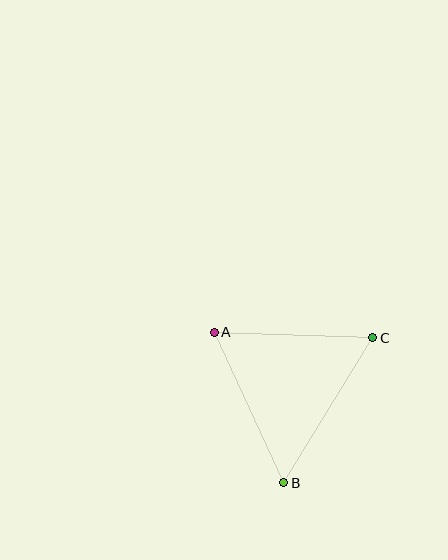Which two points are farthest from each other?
Points B and C are farthest from each other.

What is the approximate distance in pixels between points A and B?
The distance between A and B is approximately 166 pixels.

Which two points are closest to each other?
Points A and C are closest to each other.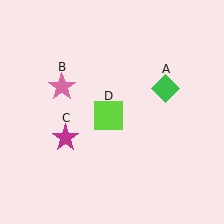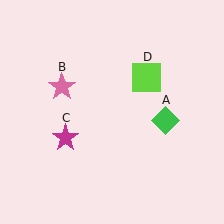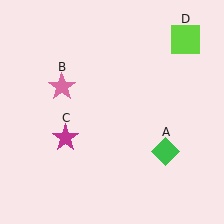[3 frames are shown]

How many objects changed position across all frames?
2 objects changed position: green diamond (object A), lime square (object D).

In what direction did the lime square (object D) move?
The lime square (object D) moved up and to the right.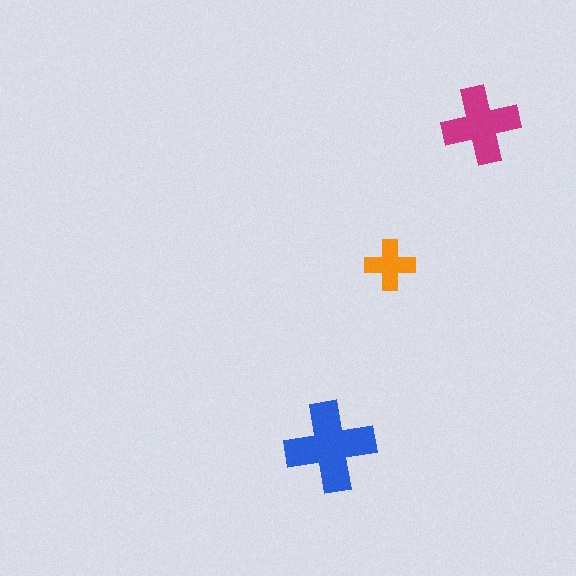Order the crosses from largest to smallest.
the blue one, the magenta one, the orange one.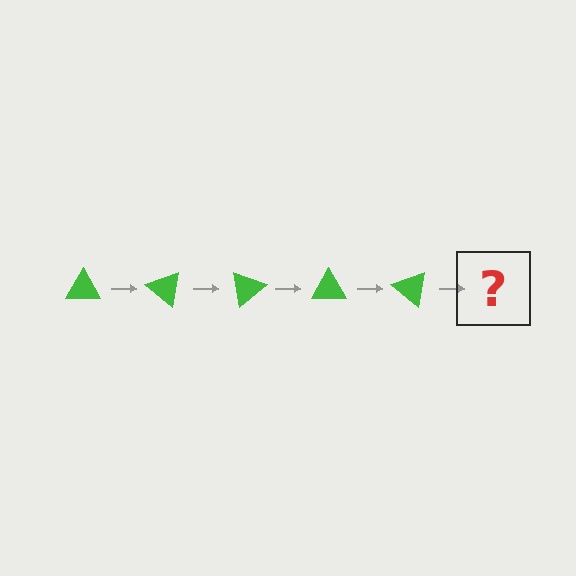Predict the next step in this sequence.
The next step is a green triangle rotated 200 degrees.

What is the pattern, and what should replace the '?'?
The pattern is that the triangle rotates 40 degrees each step. The '?' should be a green triangle rotated 200 degrees.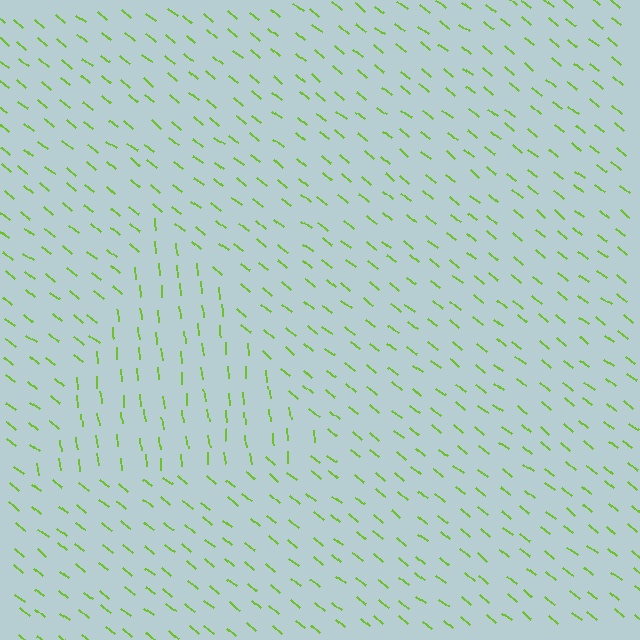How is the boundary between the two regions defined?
The boundary is defined purely by a change in line orientation (approximately 45 degrees difference). All lines are the same color and thickness.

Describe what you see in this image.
The image is filled with small lime line segments. A triangle region in the image has lines oriented differently from the surrounding lines, creating a visible texture boundary.